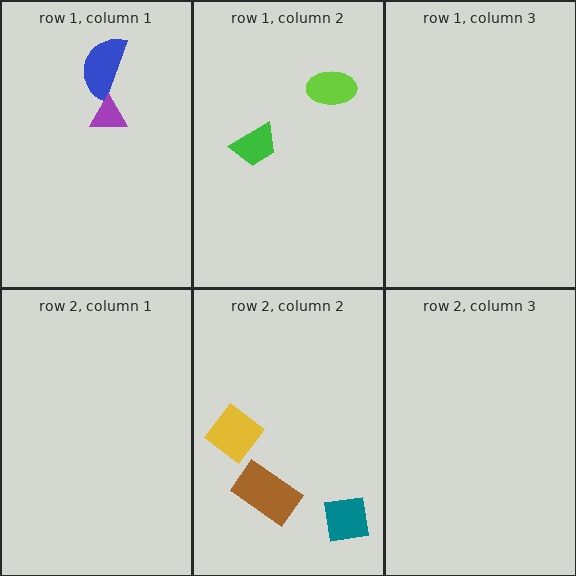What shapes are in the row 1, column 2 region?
The green trapezoid, the lime ellipse.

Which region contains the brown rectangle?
The row 2, column 2 region.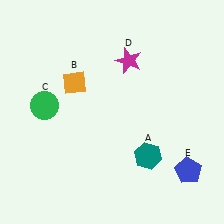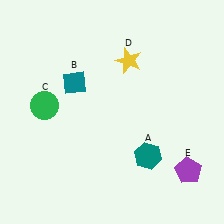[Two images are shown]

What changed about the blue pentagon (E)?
In Image 1, E is blue. In Image 2, it changed to purple.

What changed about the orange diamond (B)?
In Image 1, B is orange. In Image 2, it changed to teal.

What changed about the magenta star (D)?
In Image 1, D is magenta. In Image 2, it changed to yellow.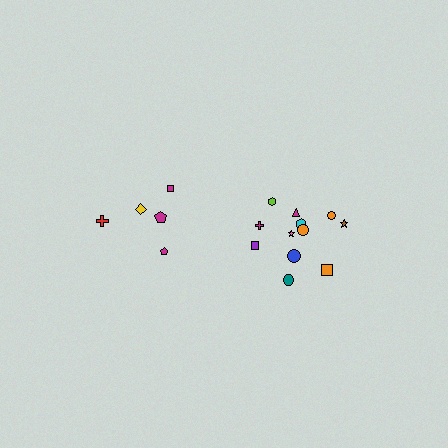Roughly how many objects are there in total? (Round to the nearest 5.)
Roughly 15 objects in total.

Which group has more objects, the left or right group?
The right group.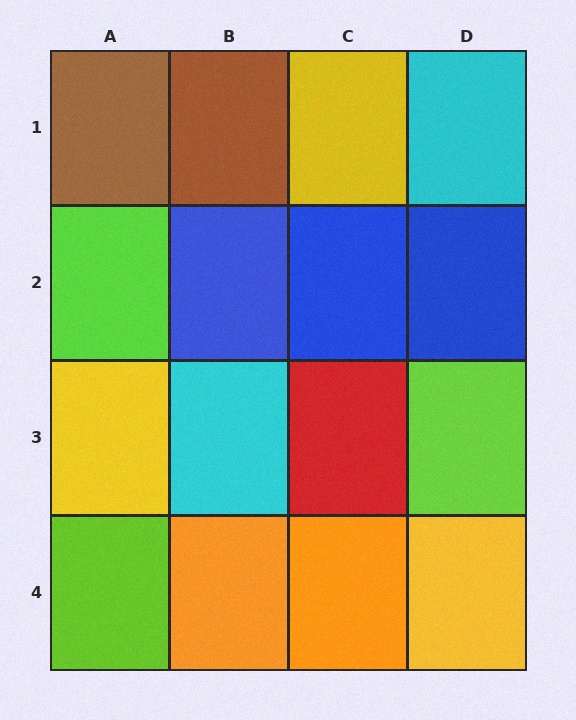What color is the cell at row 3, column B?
Cyan.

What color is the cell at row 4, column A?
Lime.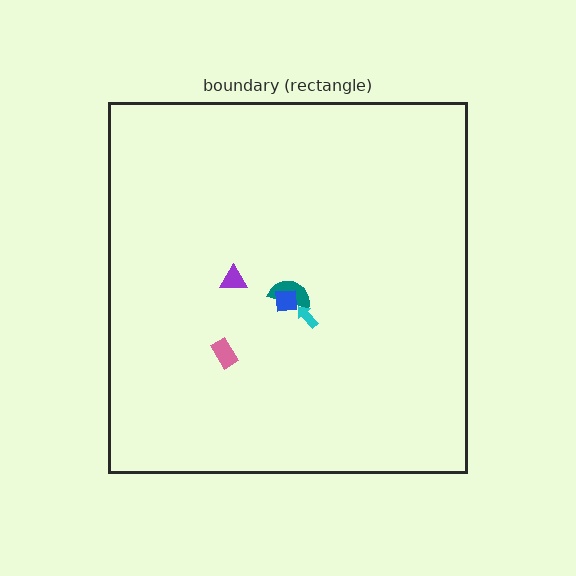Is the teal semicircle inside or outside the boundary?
Inside.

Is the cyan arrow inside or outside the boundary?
Inside.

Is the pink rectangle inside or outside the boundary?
Inside.